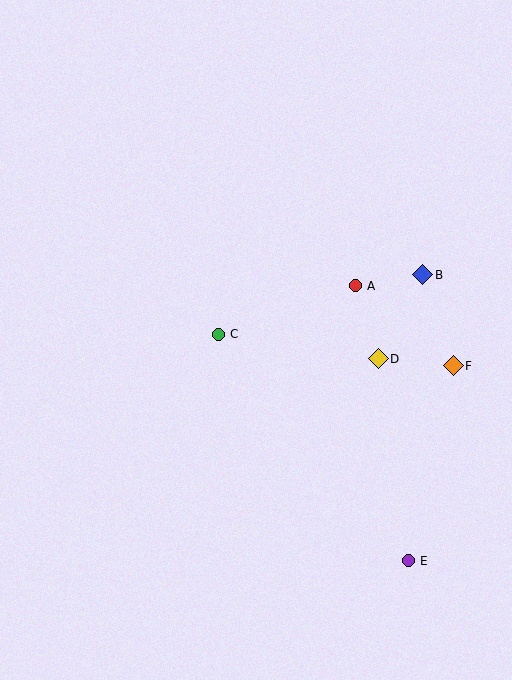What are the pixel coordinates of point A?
Point A is at (355, 286).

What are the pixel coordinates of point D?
Point D is at (378, 359).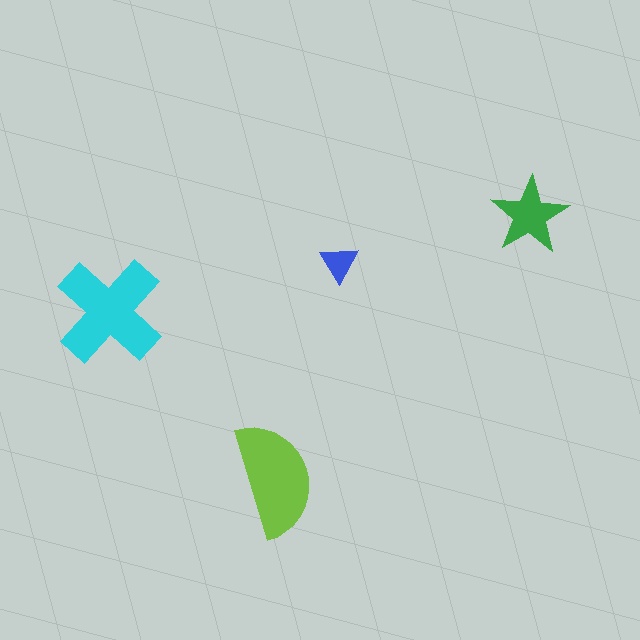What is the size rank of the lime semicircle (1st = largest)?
2nd.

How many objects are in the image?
There are 4 objects in the image.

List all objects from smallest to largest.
The blue triangle, the green star, the lime semicircle, the cyan cross.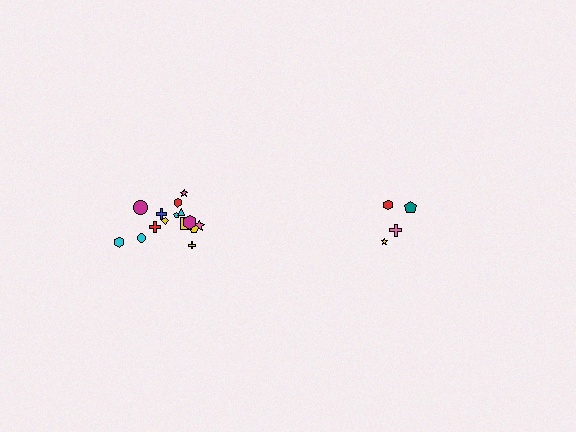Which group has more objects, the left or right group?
The left group.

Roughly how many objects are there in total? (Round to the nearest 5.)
Roughly 20 objects in total.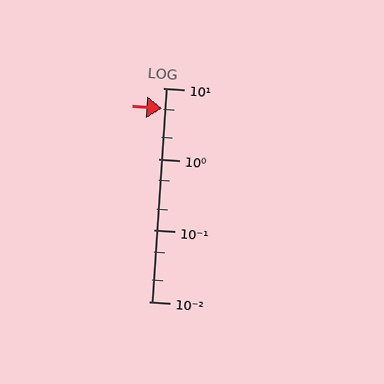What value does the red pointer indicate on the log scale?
The pointer indicates approximately 5.2.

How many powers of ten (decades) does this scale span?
The scale spans 3 decades, from 0.01 to 10.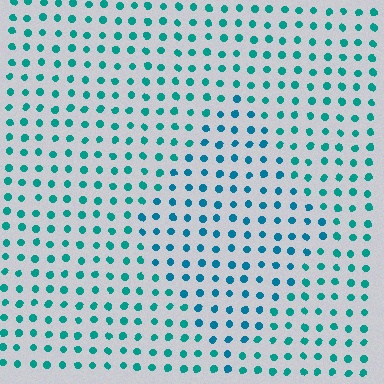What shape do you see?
I see a diamond.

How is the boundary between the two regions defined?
The boundary is defined purely by a slight shift in hue (about 20 degrees). Spacing, size, and orientation are identical on both sides.